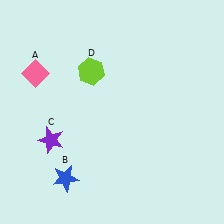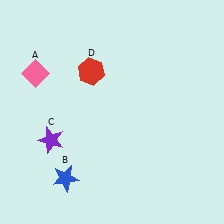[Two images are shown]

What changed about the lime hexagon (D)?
In Image 1, D is lime. In Image 2, it changed to red.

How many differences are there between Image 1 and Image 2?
There is 1 difference between the two images.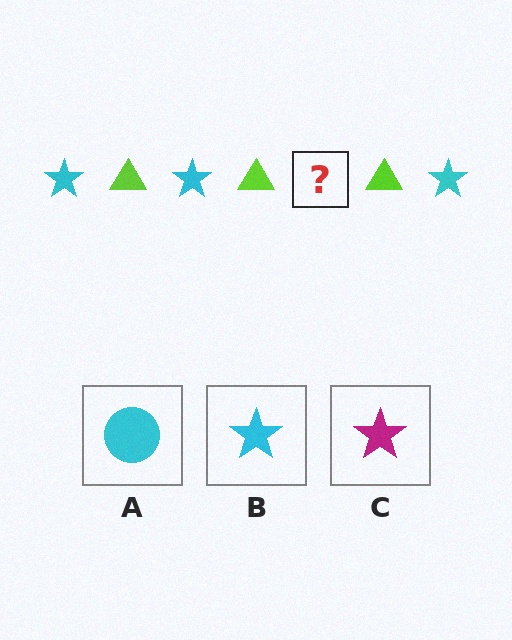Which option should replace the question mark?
Option B.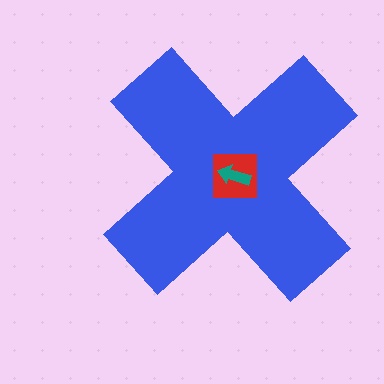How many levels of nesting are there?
3.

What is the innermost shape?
The teal arrow.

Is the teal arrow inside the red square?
Yes.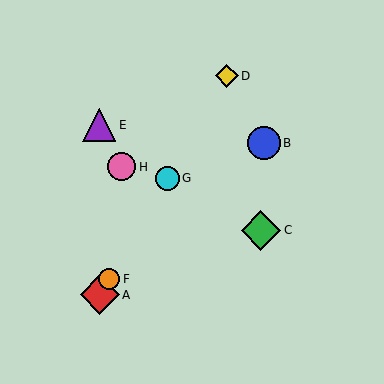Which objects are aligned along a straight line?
Objects A, D, F, G are aligned along a straight line.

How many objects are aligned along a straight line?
4 objects (A, D, F, G) are aligned along a straight line.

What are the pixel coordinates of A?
Object A is at (100, 295).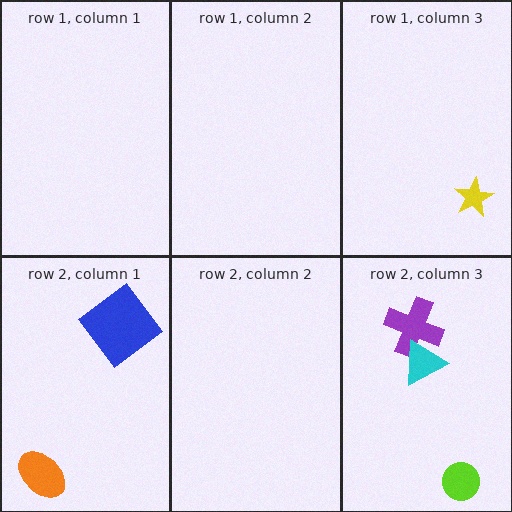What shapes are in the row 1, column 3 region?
The yellow star.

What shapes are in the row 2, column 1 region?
The orange ellipse, the blue diamond.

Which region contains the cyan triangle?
The row 2, column 3 region.